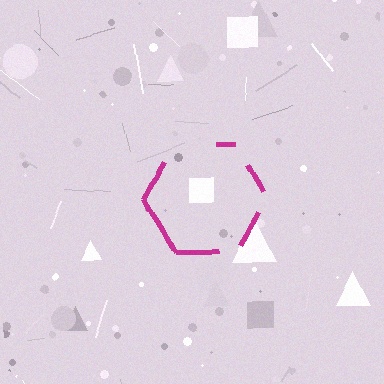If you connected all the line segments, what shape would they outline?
They would outline a hexagon.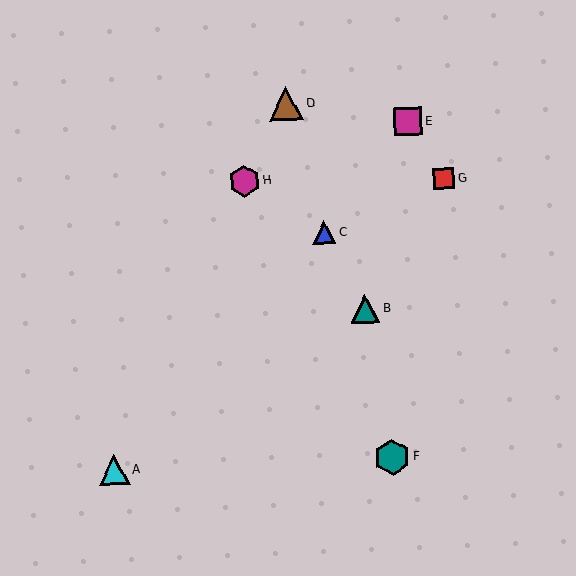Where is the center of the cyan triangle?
The center of the cyan triangle is at (114, 470).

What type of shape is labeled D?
Shape D is a brown triangle.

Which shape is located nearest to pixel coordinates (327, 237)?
The blue triangle (labeled C) at (324, 233) is nearest to that location.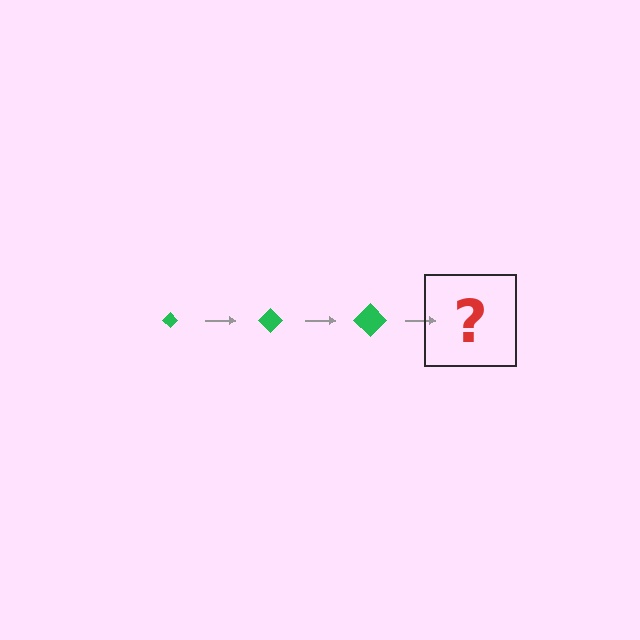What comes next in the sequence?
The next element should be a green diamond, larger than the previous one.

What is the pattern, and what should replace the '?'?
The pattern is that the diamond gets progressively larger each step. The '?' should be a green diamond, larger than the previous one.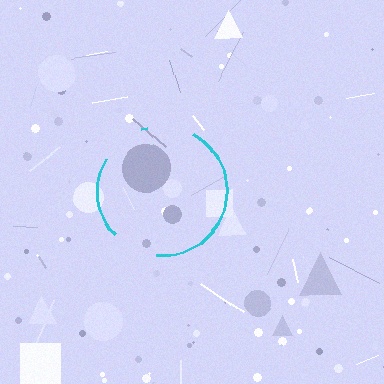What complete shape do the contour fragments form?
The contour fragments form a circle.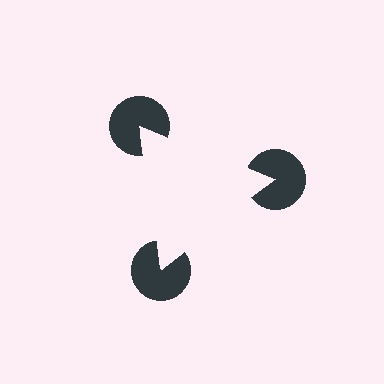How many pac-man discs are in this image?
There are 3 — one at each vertex of the illusory triangle.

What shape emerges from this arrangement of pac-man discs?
An illusory triangle — its edges are inferred from the aligned wedge cuts in the pac-man discs, not physically drawn.